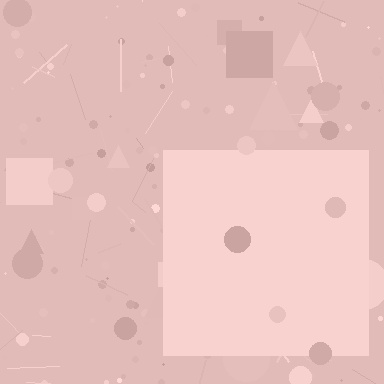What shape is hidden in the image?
A square is hidden in the image.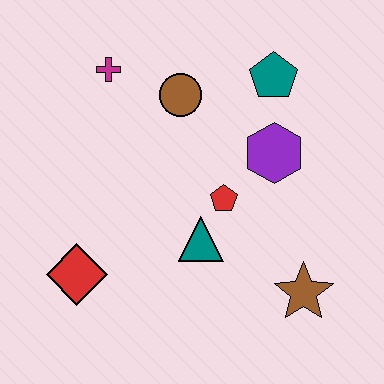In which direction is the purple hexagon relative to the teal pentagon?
The purple hexagon is below the teal pentagon.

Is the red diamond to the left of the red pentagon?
Yes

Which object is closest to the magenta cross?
The brown circle is closest to the magenta cross.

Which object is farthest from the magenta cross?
The brown star is farthest from the magenta cross.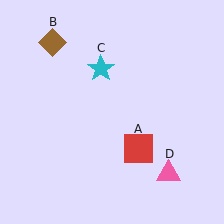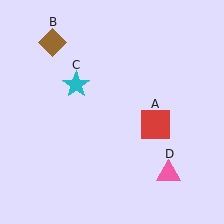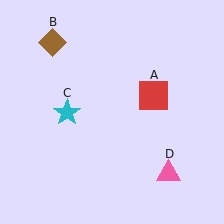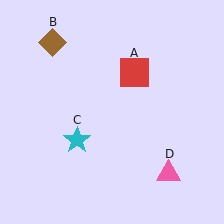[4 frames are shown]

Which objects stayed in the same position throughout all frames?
Brown diamond (object B) and pink triangle (object D) remained stationary.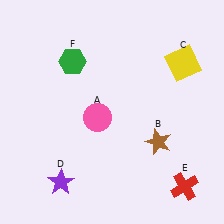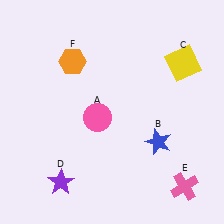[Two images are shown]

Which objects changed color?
B changed from brown to blue. E changed from red to pink. F changed from green to orange.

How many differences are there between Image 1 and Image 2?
There are 3 differences between the two images.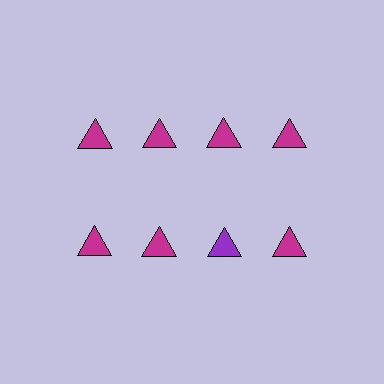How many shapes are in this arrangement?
There are 8 shapes arranged in a grid pattern.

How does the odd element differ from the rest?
It has a different color: purple instead of magenta.